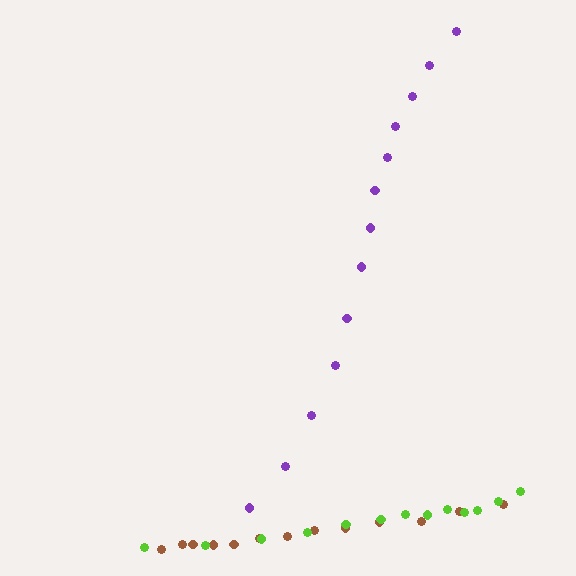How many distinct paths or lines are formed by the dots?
There are 3 distinct paths.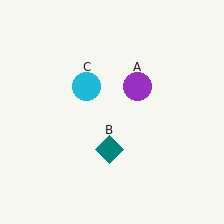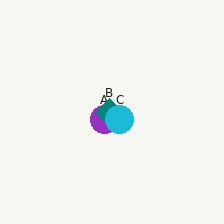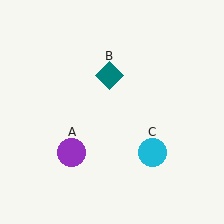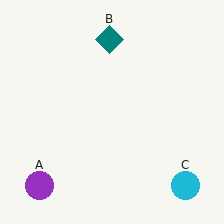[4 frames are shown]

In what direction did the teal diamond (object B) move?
The teal diamond (object B) moved up.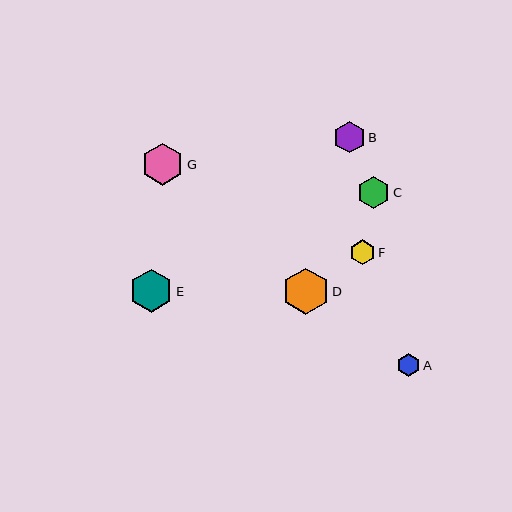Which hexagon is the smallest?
Hexagon A is the smallest with a size of approximately 23 pixels.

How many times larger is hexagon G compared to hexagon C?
Hexagon G is approximately 1.3 times the size of hexagon C.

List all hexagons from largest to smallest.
From largest to smallest: D, E, G, C, B, F, A.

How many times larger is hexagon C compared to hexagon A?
Hexagon C is approximately 1.4 times the size of hexagon A.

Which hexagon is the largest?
Hexagon D is the largest with a size of approximately 47 pixels.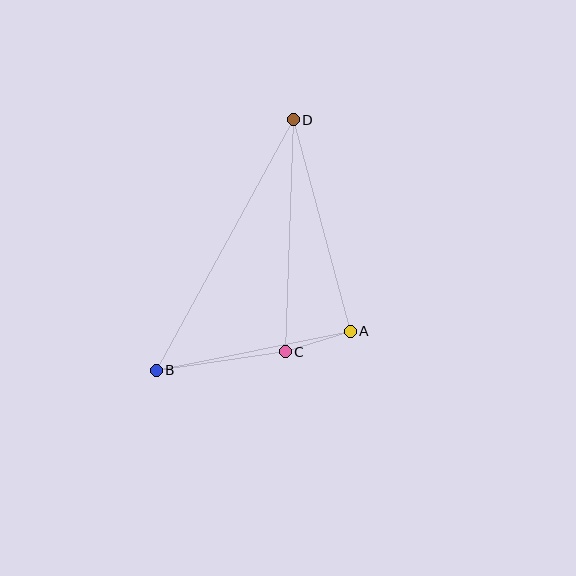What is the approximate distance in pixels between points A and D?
The distance between A and D is approximately 219 pixels.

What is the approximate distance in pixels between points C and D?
The distance between C and D is approximately 232 pixels.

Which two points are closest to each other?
Points A and C are closest to each other.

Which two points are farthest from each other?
Points B and D are farthest from each other.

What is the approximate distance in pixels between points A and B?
The distance between A and B is approximately 198 pixels.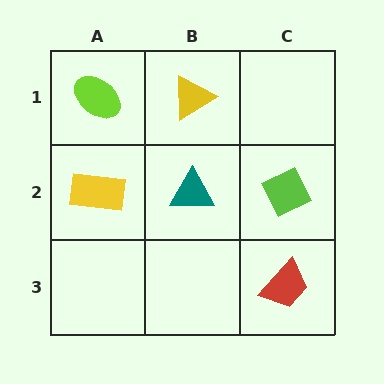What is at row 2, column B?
A teal triangle.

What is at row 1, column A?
A lime ellipse.